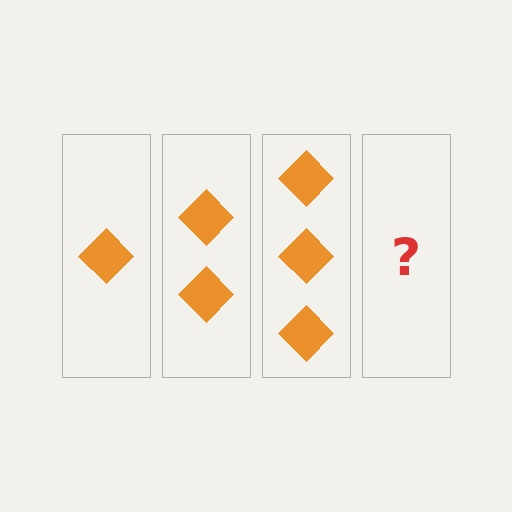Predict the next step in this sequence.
The next step is 4 diamonds.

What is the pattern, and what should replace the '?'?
The pattern is that each step adds one more diamond. The '?' should be 4 diamonds.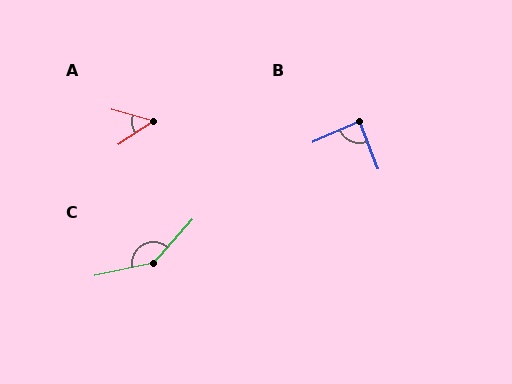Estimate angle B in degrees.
Approximately 88 degrees.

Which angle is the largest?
C, at approximately 144 degrees.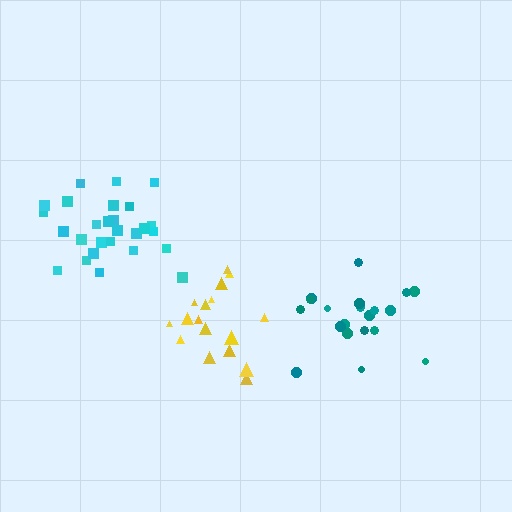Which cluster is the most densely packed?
Cyan.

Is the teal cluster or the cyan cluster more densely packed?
Cyan.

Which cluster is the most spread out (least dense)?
Teal.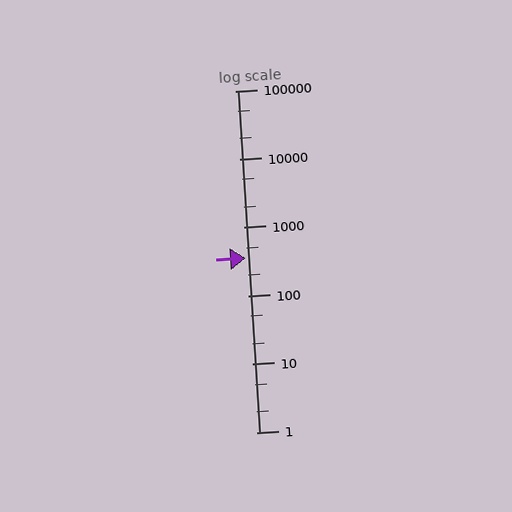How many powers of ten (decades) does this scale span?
The scale spans 5 decades, from 1 to 100000.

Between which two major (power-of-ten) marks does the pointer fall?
The pointer is between 100 and 1000.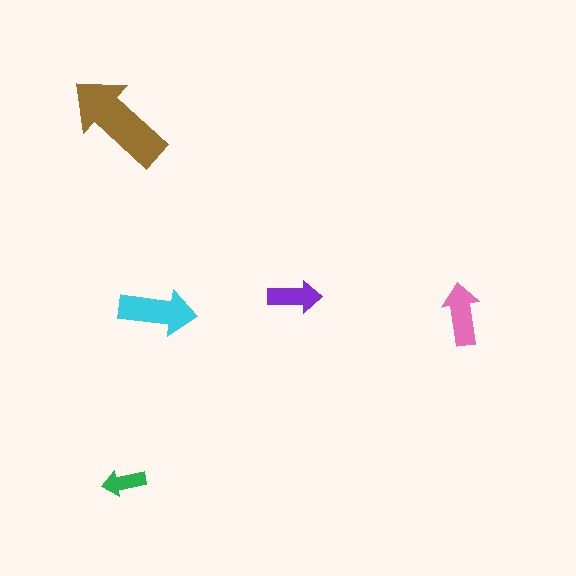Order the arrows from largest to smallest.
the brown one, the cyan one, the pink one, the purple one, the green one.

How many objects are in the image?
There are 5 objects in the image.